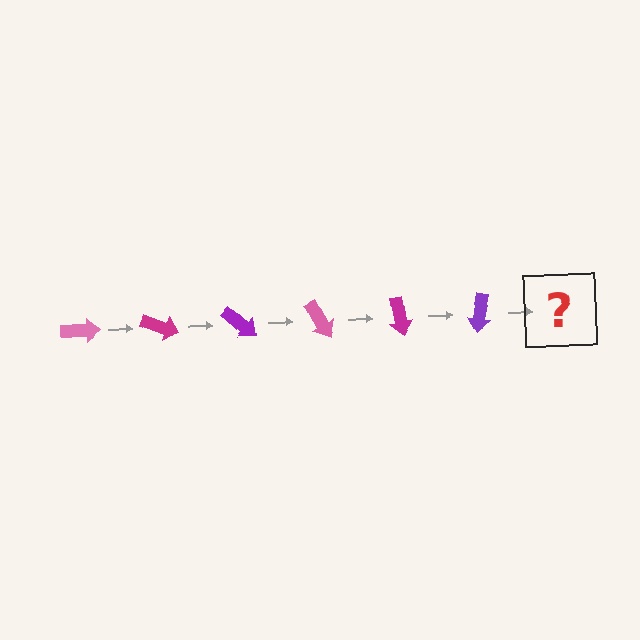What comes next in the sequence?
The next element should be a pink arrow, rotated 120 degrees from the start.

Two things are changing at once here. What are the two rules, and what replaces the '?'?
The two rules are that it rotates 20 degrees each step and the color cycles through pink, magenta, and purple. The '?' should be a pink arrow, rotated 120 degrees from the start.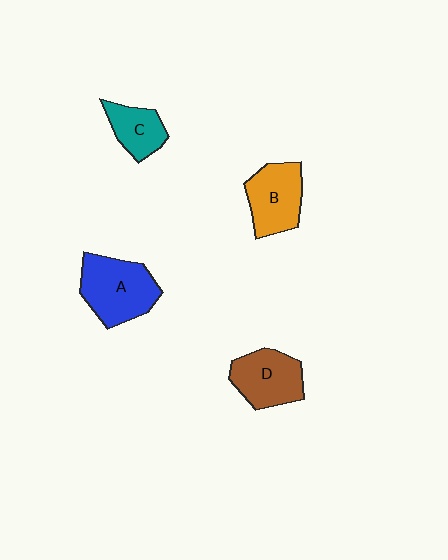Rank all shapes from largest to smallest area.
From largest to smallest: A (blue), B (orange), D (brown), C (teal).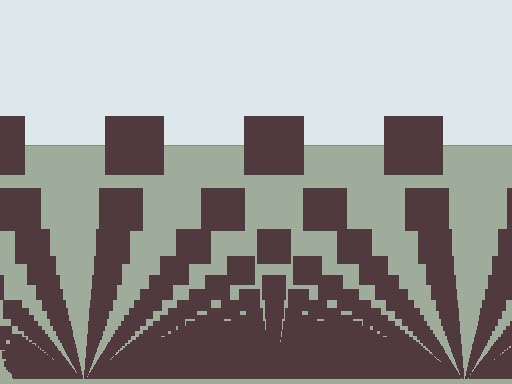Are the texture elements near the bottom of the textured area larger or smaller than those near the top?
Smaller. The gradient is inverted — elements near the bottom are smaller and denser.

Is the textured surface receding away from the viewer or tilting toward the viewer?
The surface appears to tilt toward the viewer. Texture elements get larger and sparser toward the top.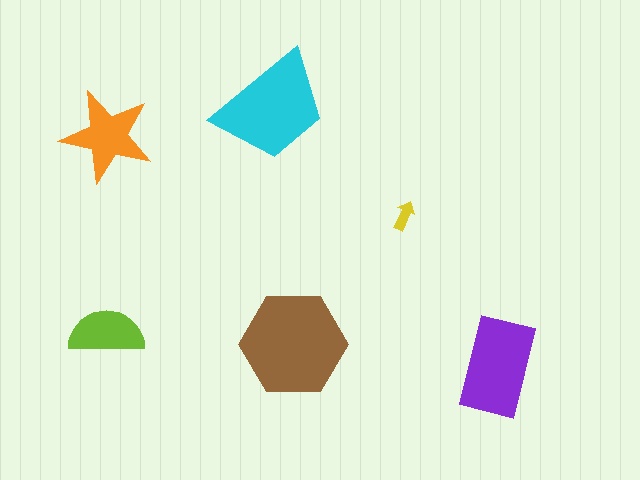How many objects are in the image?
There are 6 objects in the image.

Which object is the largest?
The brown hexagon.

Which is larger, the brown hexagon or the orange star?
The brown hexagon.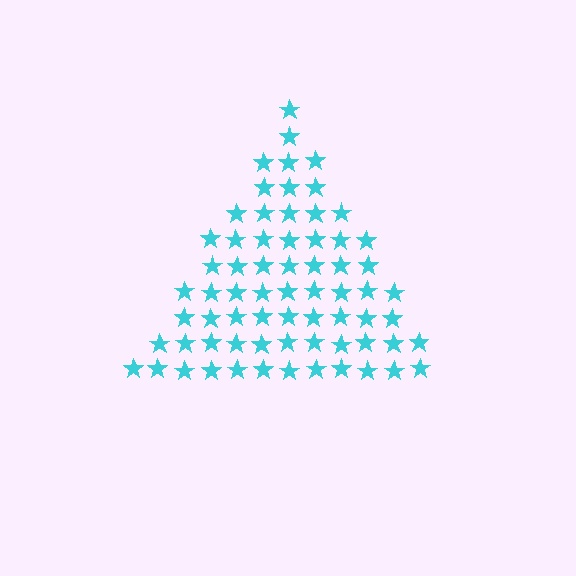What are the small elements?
The small elements are stars.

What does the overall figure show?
The overall figure shows a triangle.